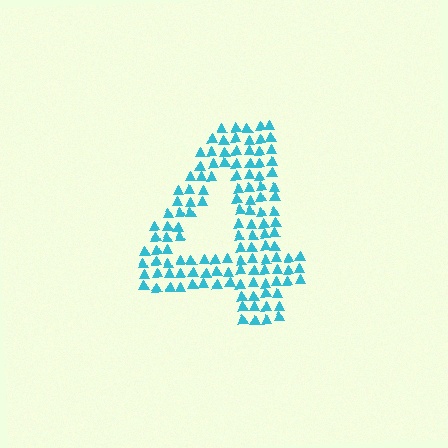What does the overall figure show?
The overall figure shows the digit 4.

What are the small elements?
The small elements are triangles.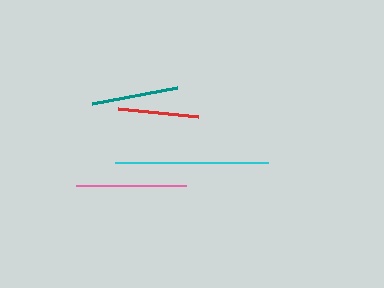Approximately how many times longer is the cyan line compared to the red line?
The cyan line is approximately 1.9 times the length of the red line.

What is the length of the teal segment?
The teal segment is approximately 86 pixels long.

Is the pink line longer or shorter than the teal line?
The pink line is longer than the teal line.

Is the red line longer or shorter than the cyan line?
The cyan line is longer than the red line.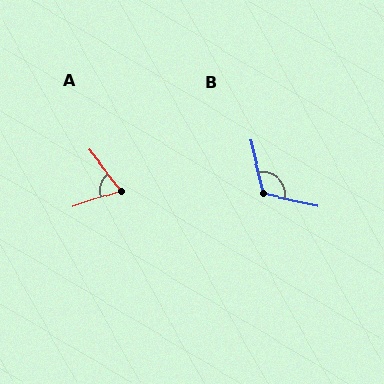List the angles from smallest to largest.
A (70°), B (116°).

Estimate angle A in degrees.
Approximately 70 degrees.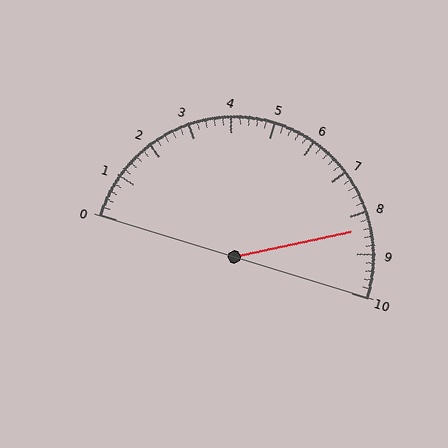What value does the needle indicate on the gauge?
The needle indicates approximately 8.4.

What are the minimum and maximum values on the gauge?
The gauge ranges from 0 to 10.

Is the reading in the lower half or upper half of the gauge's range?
The reading is in the upper half of the range (0 to 10).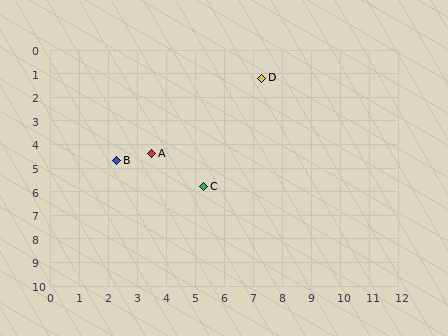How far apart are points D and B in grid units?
Points D and B are about 6.1 grid units apart.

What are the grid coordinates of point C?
Point C is at approximately (5.3, 5.8).